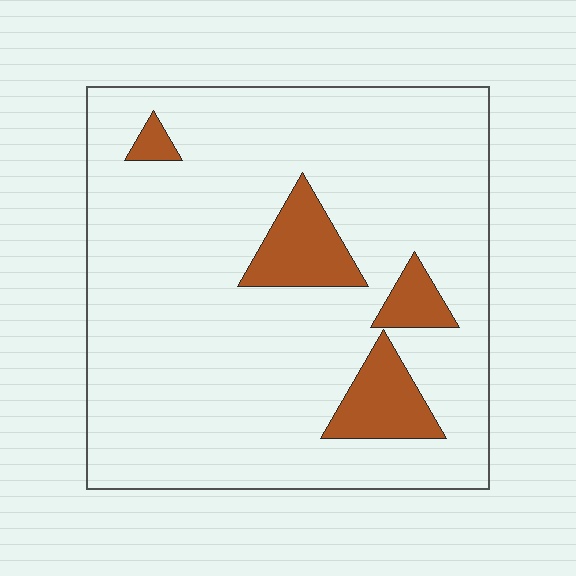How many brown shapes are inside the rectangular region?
4.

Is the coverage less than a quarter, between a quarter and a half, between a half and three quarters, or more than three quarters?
Less than a quarter.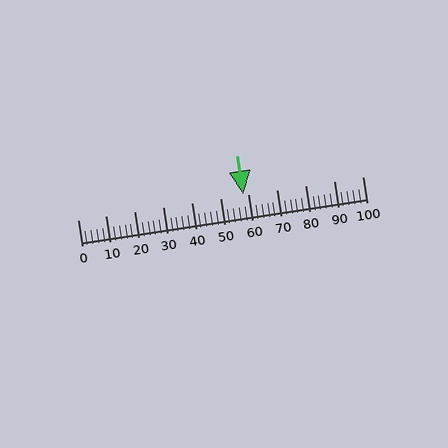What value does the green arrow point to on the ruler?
The green arrow points to approximately 58.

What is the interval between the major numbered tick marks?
The major tick marks are spaced 10 units apart.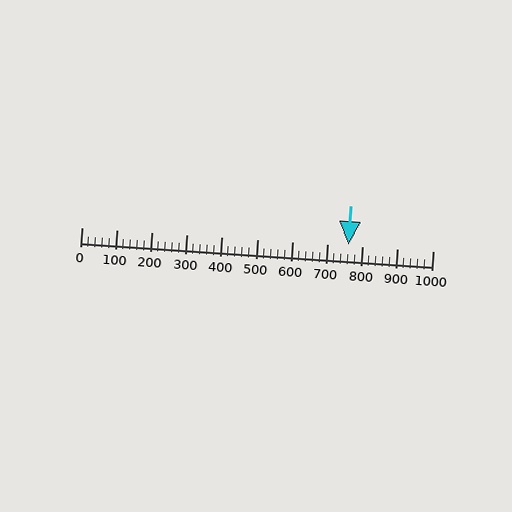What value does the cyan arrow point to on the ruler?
The cyan arrow points to approximately 760.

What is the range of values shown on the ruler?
The ruler shows values from 0 to 1000.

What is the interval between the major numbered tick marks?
The major tick marks are spaced 100 units apart.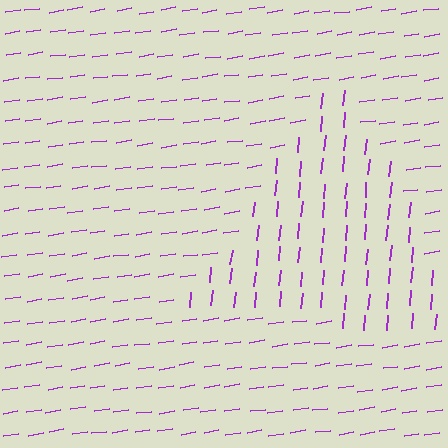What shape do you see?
I see a triangle.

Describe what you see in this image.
The image is filled with small purple line segments. A triangle region in the image has lines oriented differently from the surrounding lines, creating a visible texture boundary.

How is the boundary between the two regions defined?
The boundary is defined purely by a change in line orientation (approximately 76 degrees difference). All lines are the same color and thickness.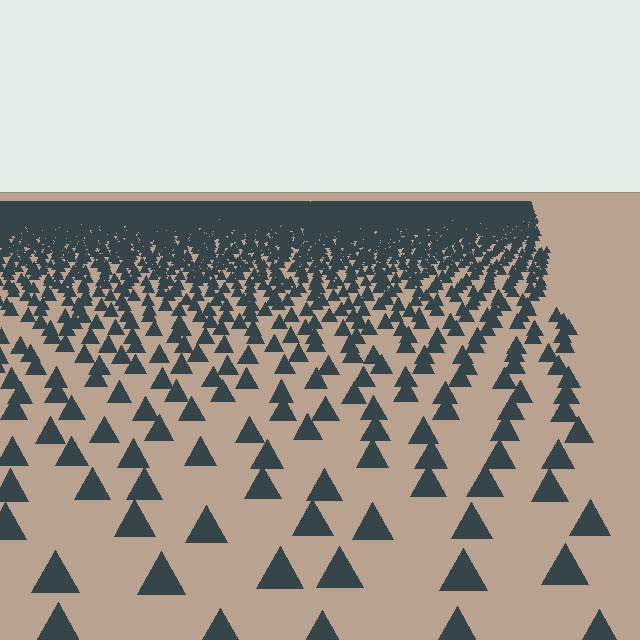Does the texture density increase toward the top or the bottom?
Density increases toward the top.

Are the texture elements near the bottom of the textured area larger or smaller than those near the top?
Larger. Near the bottom, elements are closer to the viewer and appear at a bigger on-screen size.